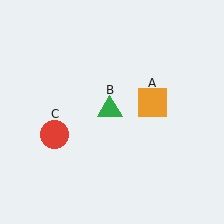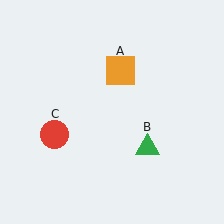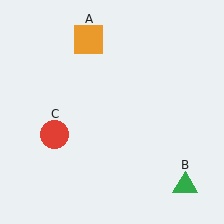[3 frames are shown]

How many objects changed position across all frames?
2 objects changed position: orange square (object A), green triangle (object B).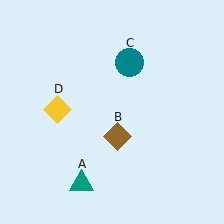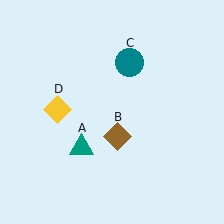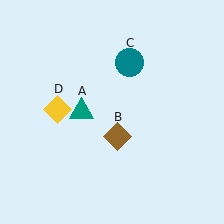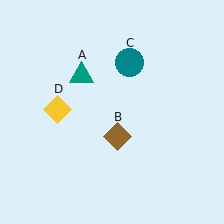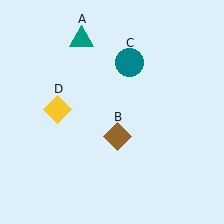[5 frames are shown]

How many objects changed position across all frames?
1 object changed position: teal triangle (object A).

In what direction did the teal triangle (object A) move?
The teal triangle (object A) moved up.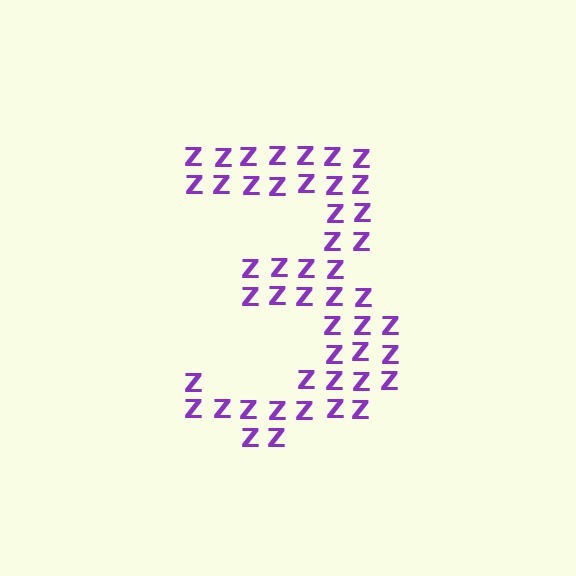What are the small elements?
The small elements are letter Z's.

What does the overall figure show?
The overall figure shows the digit 3.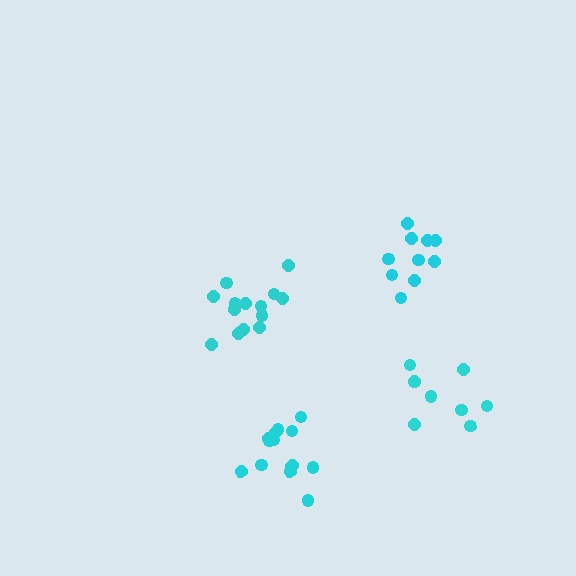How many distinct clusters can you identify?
There are 4 distinct clusters.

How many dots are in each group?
Group 1: 9 dots, Group 2: 14 dots, Group 3: 14 dots, Group 4: 10 dots (47 total).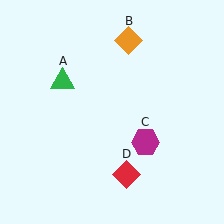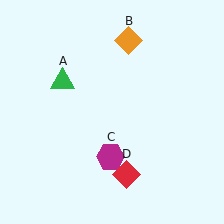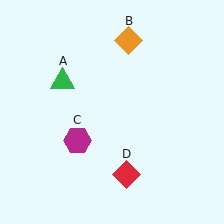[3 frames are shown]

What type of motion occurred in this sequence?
The magenta hexagon (object C) rotated clockwise around the center of the scene.